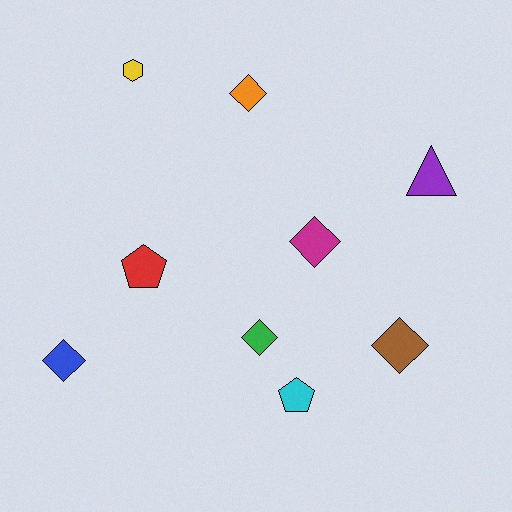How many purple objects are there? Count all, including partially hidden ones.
There is 1 purple object.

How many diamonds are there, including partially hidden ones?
There are 5 diamonds.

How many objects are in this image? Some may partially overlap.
There are 9 objects.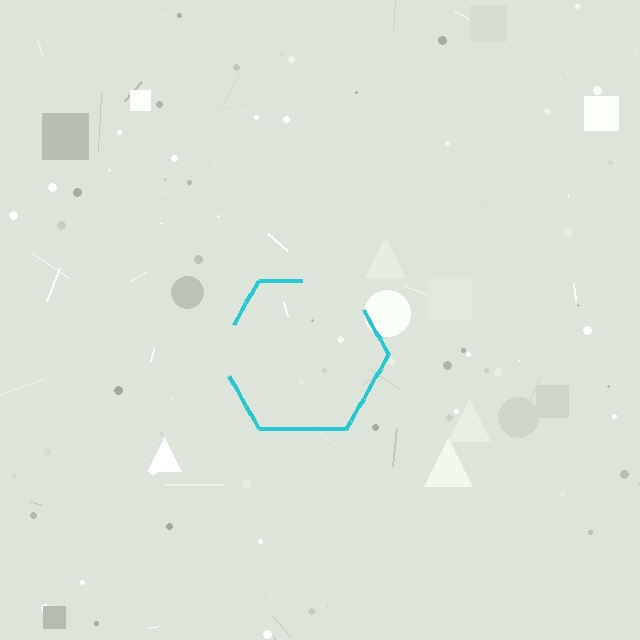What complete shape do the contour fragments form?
The contour fragments form a hexagon.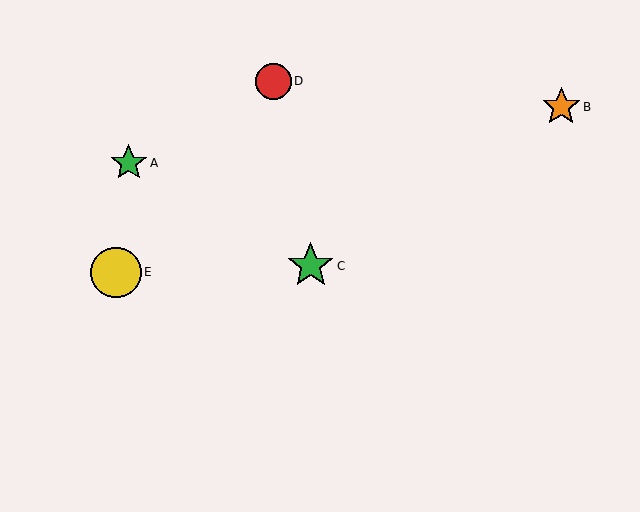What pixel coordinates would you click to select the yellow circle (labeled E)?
Click at (116, 272) to select the yellow circle E.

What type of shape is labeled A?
Shape A is a green star.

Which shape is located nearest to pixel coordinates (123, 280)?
The yellow circle (labeled E) at (116, 272) is nearest to that location.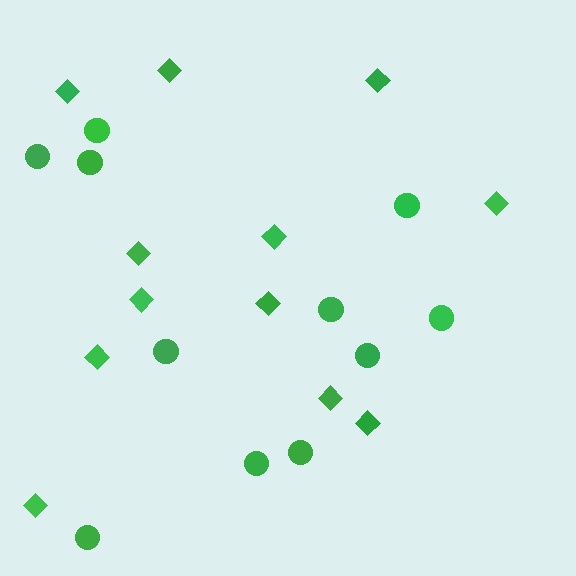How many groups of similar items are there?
There are 2 groups: one group of diamonds (12) and one group of circles (11).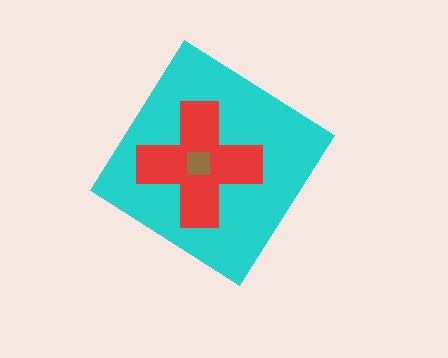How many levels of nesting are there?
3.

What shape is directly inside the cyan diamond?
The red cross.